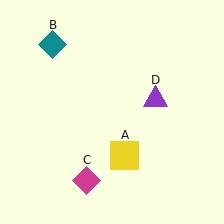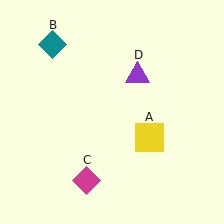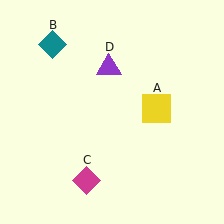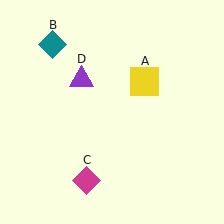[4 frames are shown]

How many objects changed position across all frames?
2 objects changed position: yellow square (object A), purple triangle (object D).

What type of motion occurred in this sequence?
The yellow square (object A), purple triangle (object D) rotated counterclockwise around the center of the scene.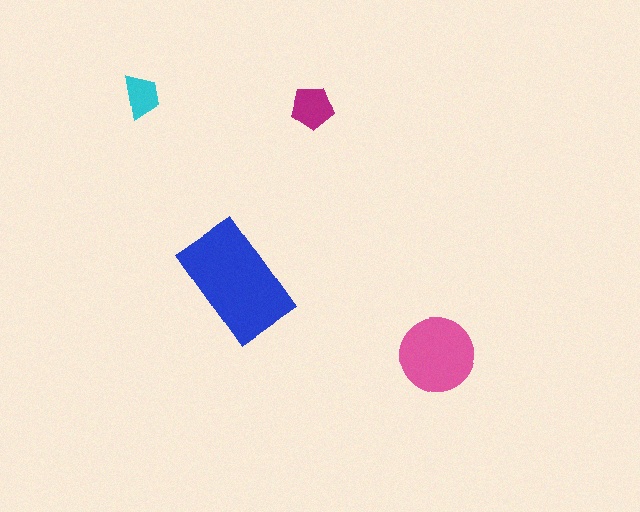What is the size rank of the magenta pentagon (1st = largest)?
3rd.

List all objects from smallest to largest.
The cyan trapezoid, the magenta pentagon, the pink circle, the blue rectangle.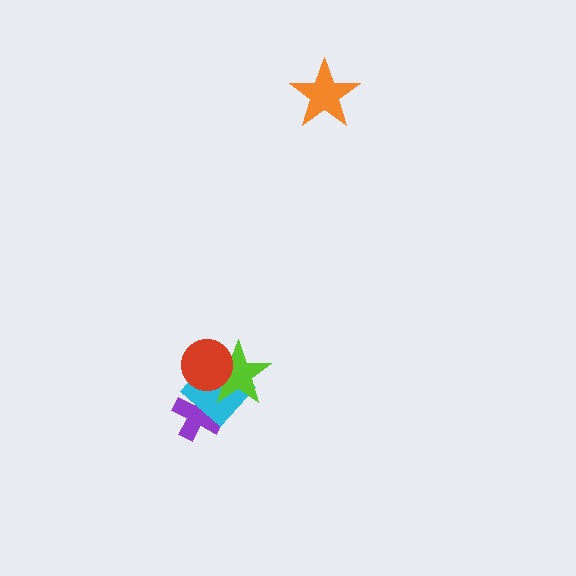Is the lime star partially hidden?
Yes, it is partially covered by another shape.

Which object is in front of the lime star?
The red circle is in front of the lime star.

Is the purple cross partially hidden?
Yes, it is partially covered by another shape.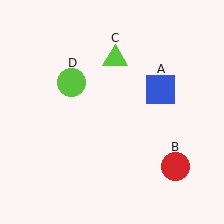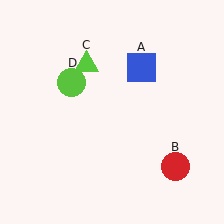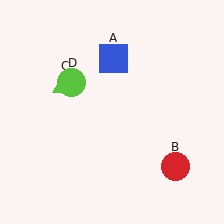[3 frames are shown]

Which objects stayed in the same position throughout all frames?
Red circle (object B) and lime circle (object D) remained stationary.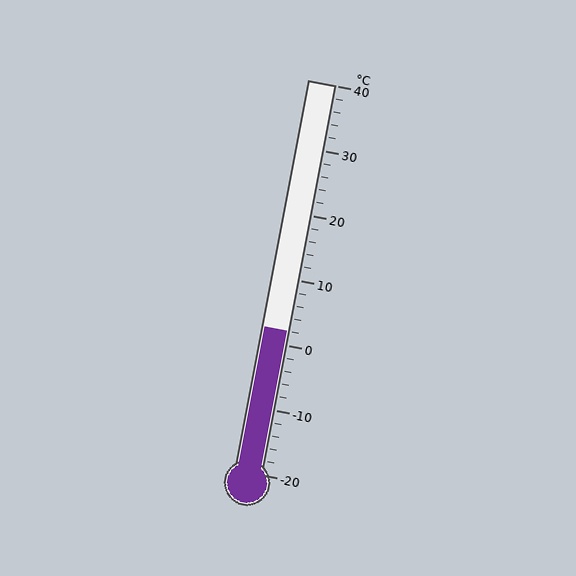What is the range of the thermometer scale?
The thermometer scale ranges from -20°C to 40°C.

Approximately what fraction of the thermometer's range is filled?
The thermometer is filled to approximately 35% of its range.